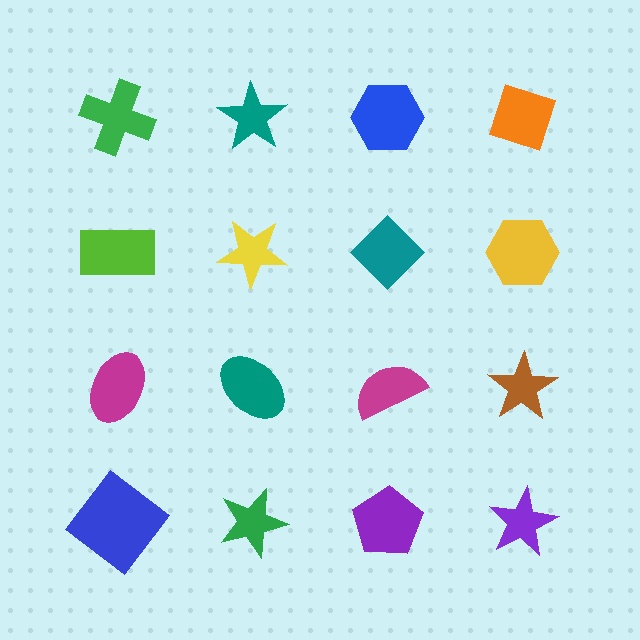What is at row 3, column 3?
A magenta semicircle.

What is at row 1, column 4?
An orange diamond.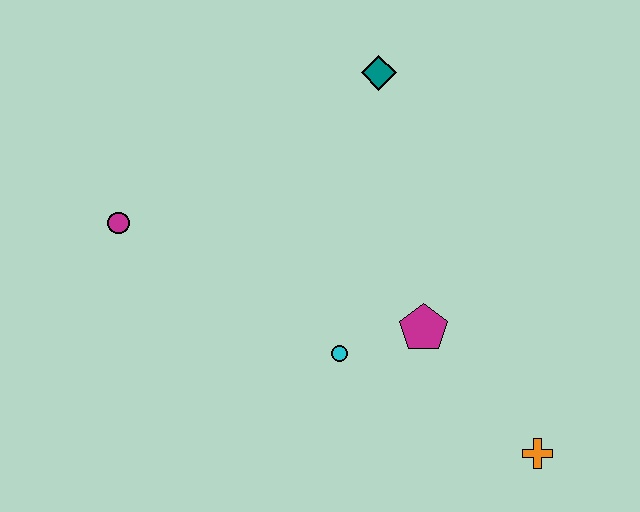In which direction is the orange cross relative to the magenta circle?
The orange cross is to the right of the magenta circle.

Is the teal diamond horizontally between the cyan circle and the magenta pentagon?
Yes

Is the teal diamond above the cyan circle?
Yes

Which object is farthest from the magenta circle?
The orange cross is farthest from the magenta circle.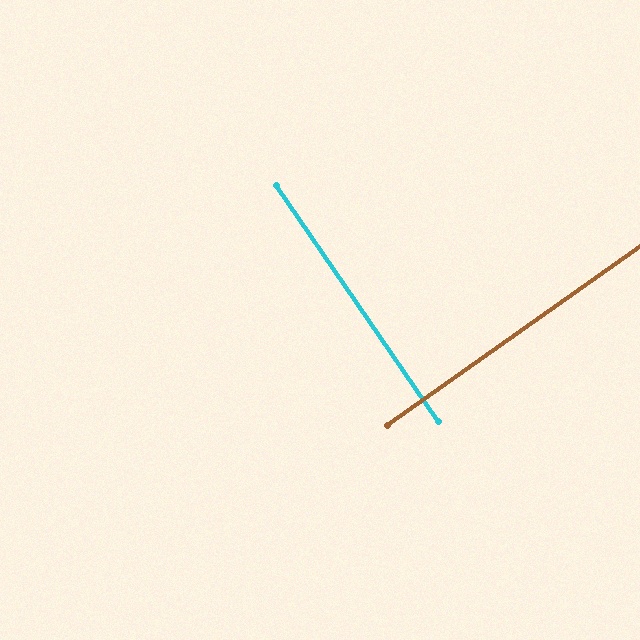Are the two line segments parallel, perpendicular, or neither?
Perpendicular — they meet at approximately 89°.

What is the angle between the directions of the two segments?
Approximately 89 degrees.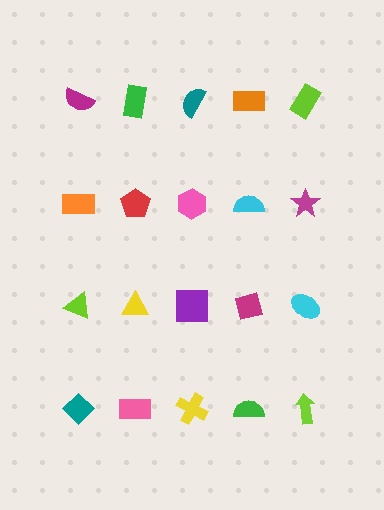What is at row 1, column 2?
A green rectangle.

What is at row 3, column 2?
A yellow triangle.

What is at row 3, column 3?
A purple square.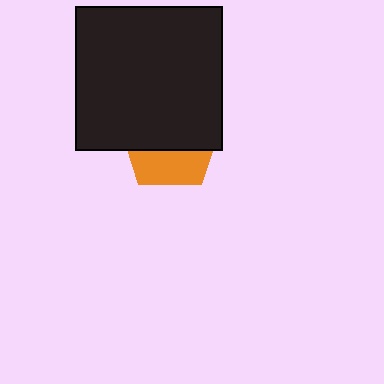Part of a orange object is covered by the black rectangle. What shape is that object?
It is a pentagon.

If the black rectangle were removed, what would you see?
You would see the complete orange pentagon.